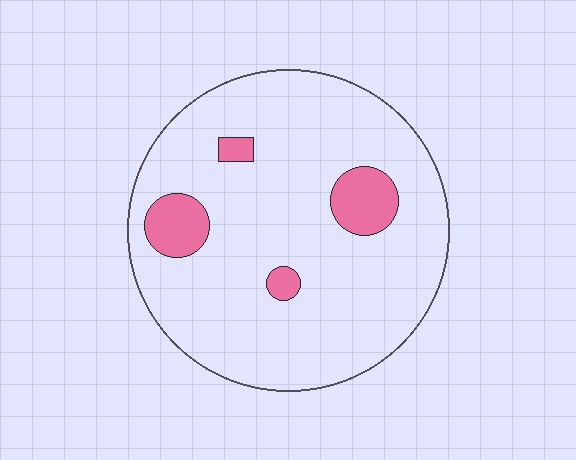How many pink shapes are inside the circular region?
4.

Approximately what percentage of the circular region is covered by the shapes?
Approximately 10%.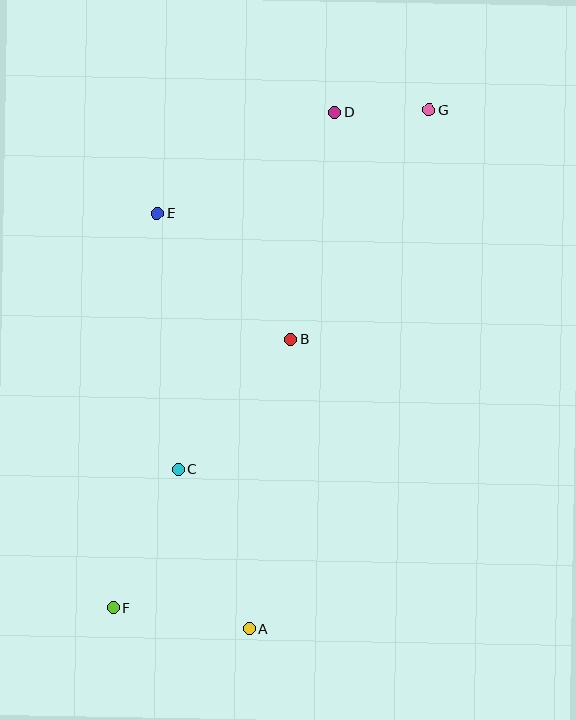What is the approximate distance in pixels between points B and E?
The distance between B and E is approximately 184 pixels.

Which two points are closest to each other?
Points D and G are closest to each other.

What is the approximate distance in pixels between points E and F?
The distance between E and F is approximately 397 pixels.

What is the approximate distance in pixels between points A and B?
The distance between A and B is approximately 292 pixels.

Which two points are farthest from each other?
Points F and G are farthest from each other.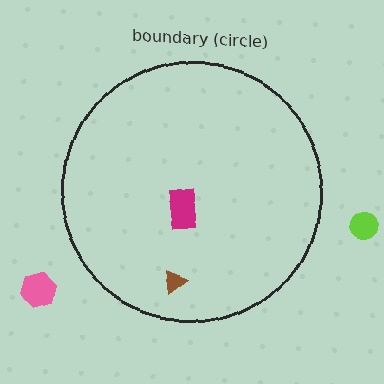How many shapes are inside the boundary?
2 inside, 2 outside.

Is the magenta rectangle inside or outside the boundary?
Inside.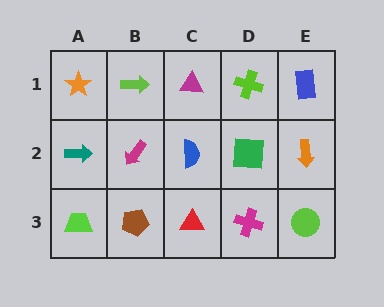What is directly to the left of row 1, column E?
A lime cross.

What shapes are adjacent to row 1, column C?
A blue semicircle (row 2, column C), a lime arrow (row 1, column B), a lime cross (row 1, column D).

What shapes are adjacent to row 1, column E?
An orange arrow (row 2, column E), a lime cross (row 1, column D).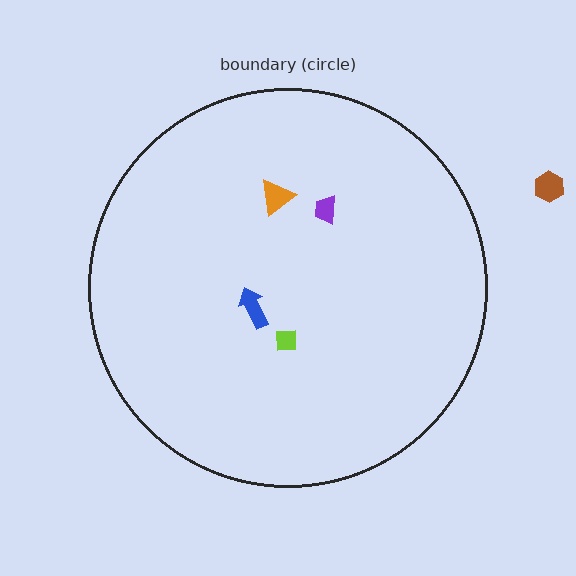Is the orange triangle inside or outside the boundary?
Inside.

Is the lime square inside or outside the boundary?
Inside.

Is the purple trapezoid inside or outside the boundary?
Inside.